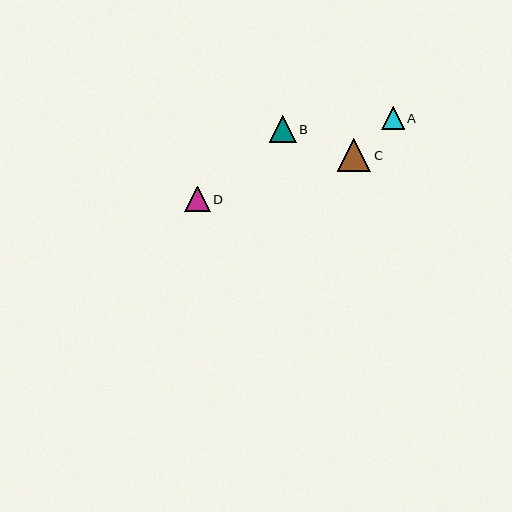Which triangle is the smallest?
Triangle A is the smallest with a size of approximately 23 pixels.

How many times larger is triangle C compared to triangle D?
Triangle C is approximately 1.3 times the size of triangle D.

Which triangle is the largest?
Triangle C is the largest with a size of approximately 33 pixels.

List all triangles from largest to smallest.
From largest to smallest: C, B, D, A.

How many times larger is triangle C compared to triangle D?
Triangle C is approximately 1.3 times the size of triangle D.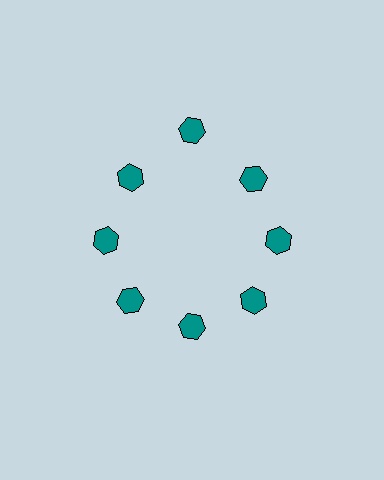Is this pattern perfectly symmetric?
No. The 8 teal hexagons are arranged in a ring, but one element near the 12 o'clock position is pushed outward from the center, breaking the 8-fold rotational symmetry.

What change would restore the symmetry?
The symmetry would be restored by moving it inward, back onto the ring so that all 8 hexagons sit at equal angles and equal distance from the center.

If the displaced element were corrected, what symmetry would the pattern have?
It would have 8-fold rotational symmetry — the pattern would map onto itself every 45 degrees.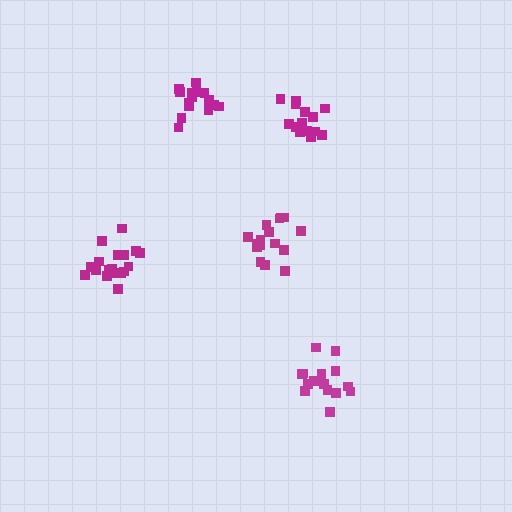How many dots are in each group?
Group 1: 14 dots, Group 2: 16 dots, Group 3: 15 dots, Group 4: 18 dots, Group 5: 16 dots (79 total).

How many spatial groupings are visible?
There are 5 spatial groupings.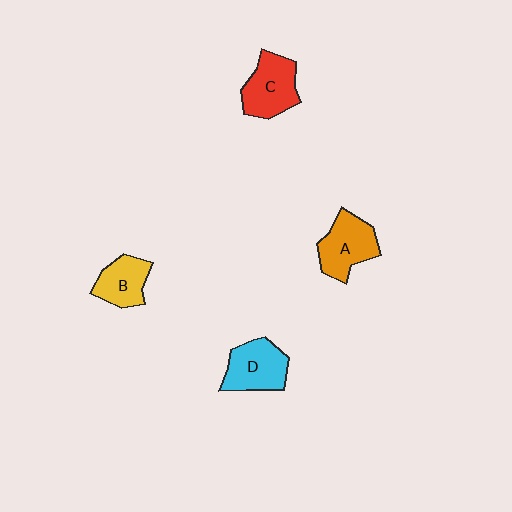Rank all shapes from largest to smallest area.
From largest to smallest: C (red), D (cyan), A (orange), B (yellow).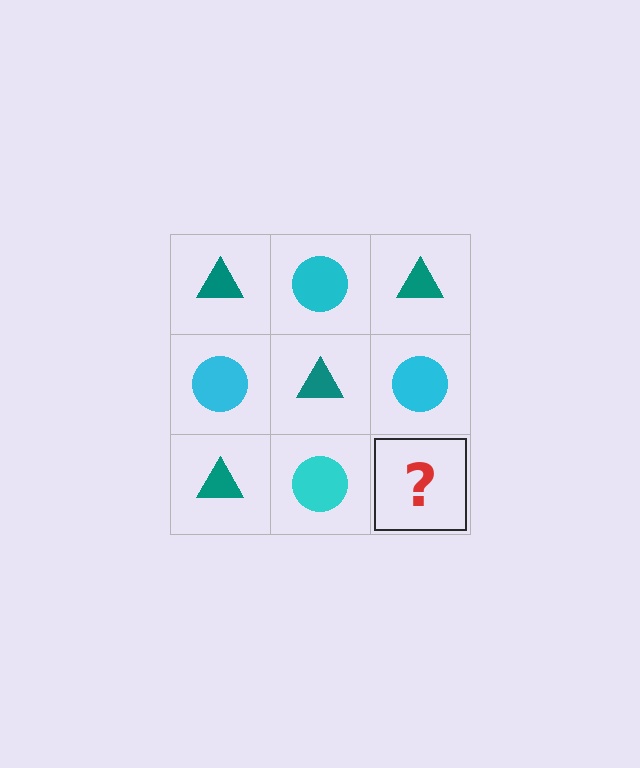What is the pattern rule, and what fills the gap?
The rule is that it alternates teal triangle and cyan circle in a checkerboard pattern. The gap should be filled with a teal triangle.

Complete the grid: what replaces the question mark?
The question mark should be replaced with a teal triangle.